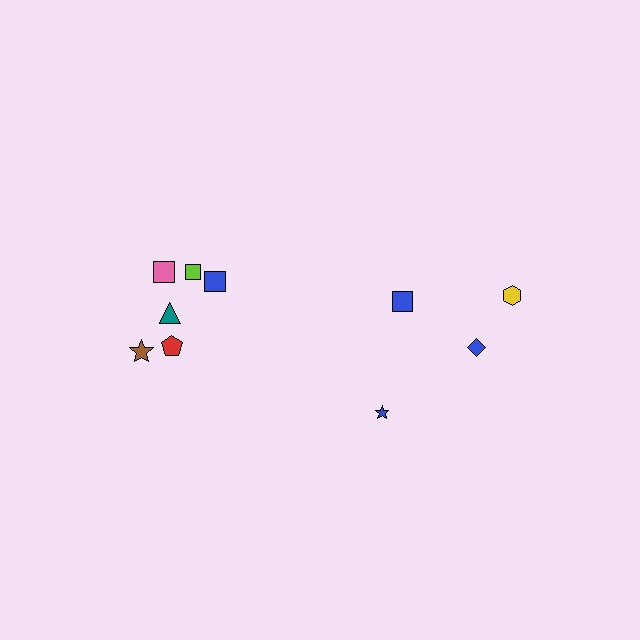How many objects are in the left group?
There are 6 objects.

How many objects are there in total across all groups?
There are 10 objects.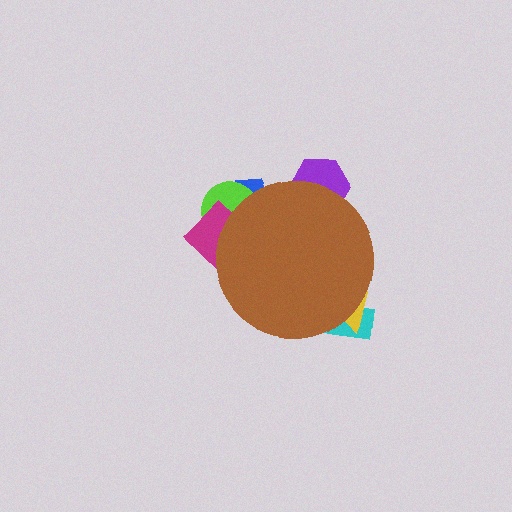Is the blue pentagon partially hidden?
Yes, the blue pentagon is partially hidden behind the brown circle.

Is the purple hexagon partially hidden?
Yes, the purple hexagon is partially hidden behind the brown circle.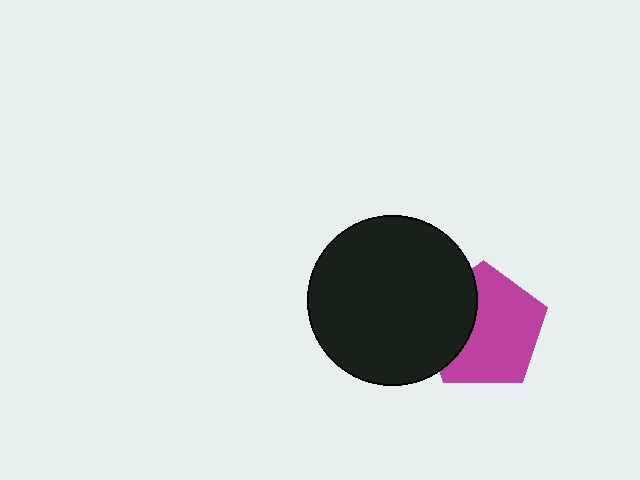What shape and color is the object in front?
The object in front is a black circle.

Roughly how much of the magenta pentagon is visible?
Most of it is visible (roughly 68%).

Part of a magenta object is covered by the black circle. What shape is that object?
It is a pentagon.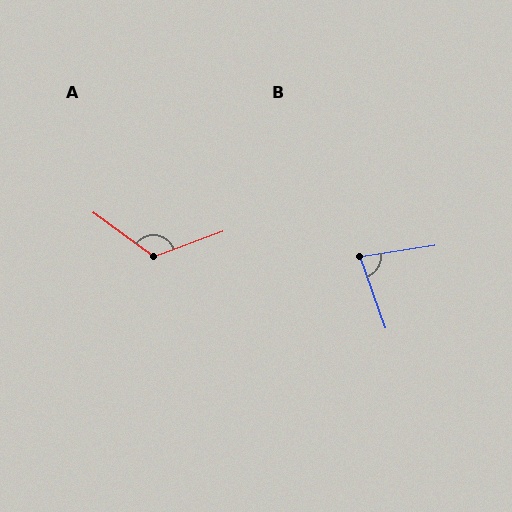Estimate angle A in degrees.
Approximately 124 degrees.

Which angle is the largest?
A, at approximately 124 degrees.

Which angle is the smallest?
B, at approximately 79 degrees.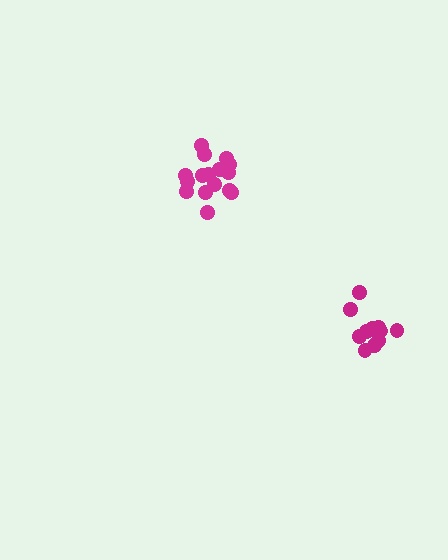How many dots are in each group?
Group 1: 11 dots, Group 2: 16 dots (27 total).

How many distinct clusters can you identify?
There are 2 distinct clusters.